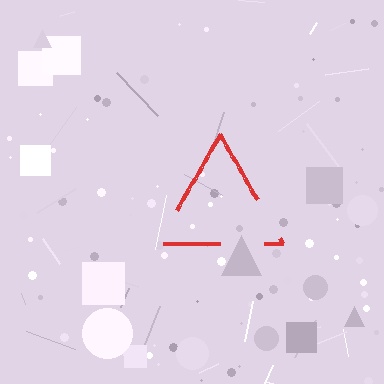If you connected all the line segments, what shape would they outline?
They would outline a triangle.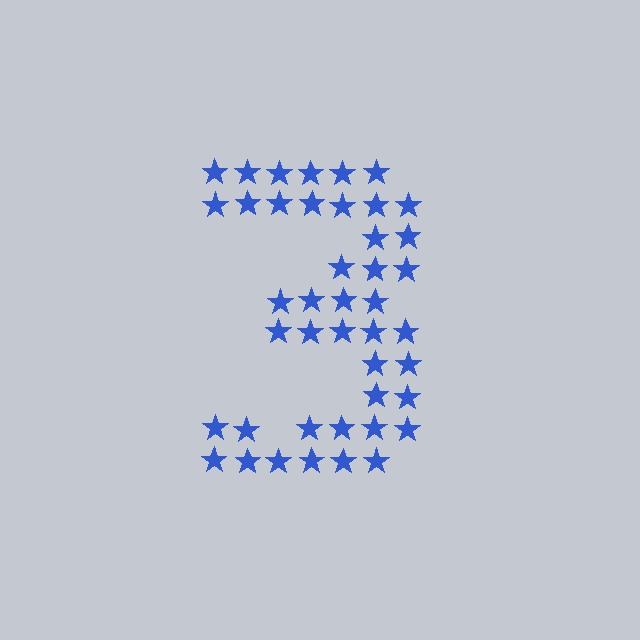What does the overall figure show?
The overall figure shows the digit 3.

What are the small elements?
The small elements are stars.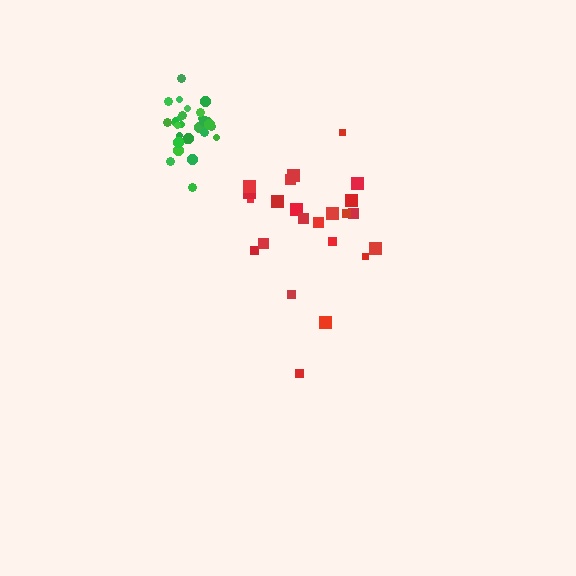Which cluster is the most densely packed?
Green.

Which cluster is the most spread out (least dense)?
Red.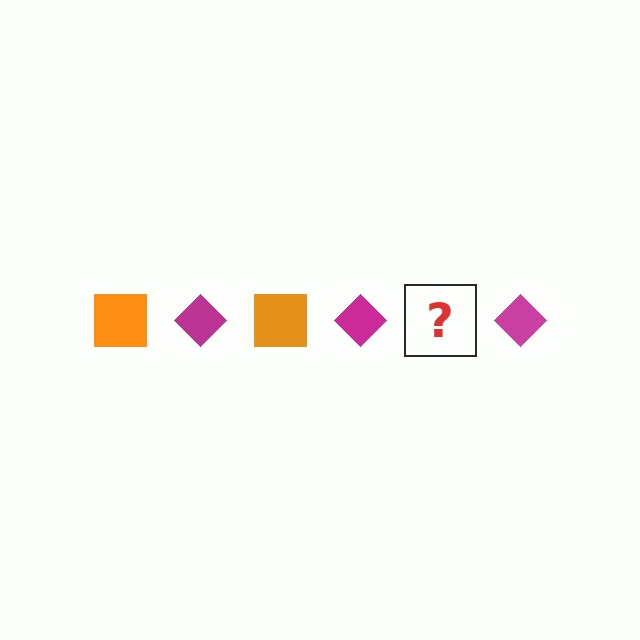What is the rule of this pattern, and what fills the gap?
The rule is that the pattern alternates between orange square and magenta diamond. The gap should be filled with an orange square.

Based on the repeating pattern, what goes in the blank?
The blank should be an orange square.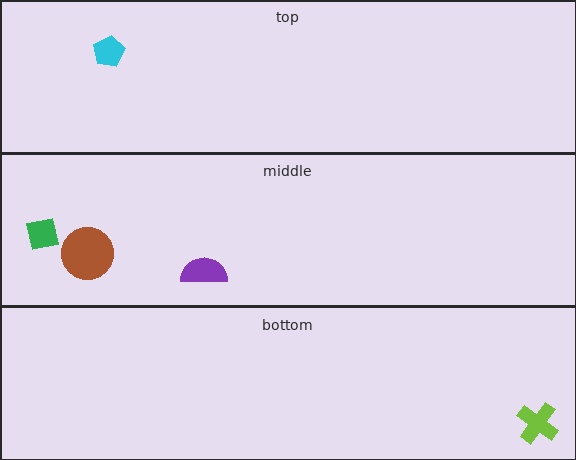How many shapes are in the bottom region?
1.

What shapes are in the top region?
The cyan pentagon.